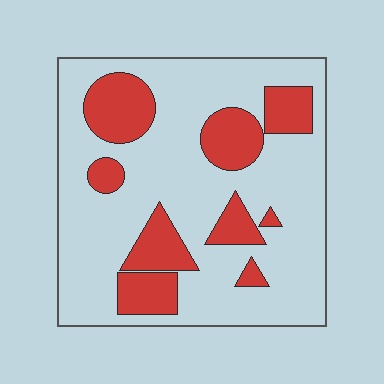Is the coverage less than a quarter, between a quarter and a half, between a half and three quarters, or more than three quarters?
Between a quarter and a half.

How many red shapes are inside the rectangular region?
9.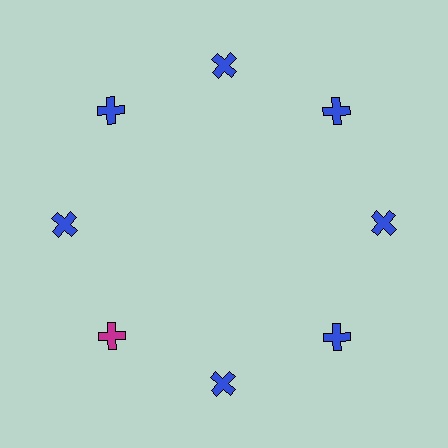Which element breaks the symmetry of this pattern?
The magenta cross at roughly the 8 o'clock position breaks the symmetry. All other shapes are blue crosses.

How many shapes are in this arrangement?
There are 8 shapes arranged in a ring pattern.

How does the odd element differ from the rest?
It has a different color: magenta instead of blue.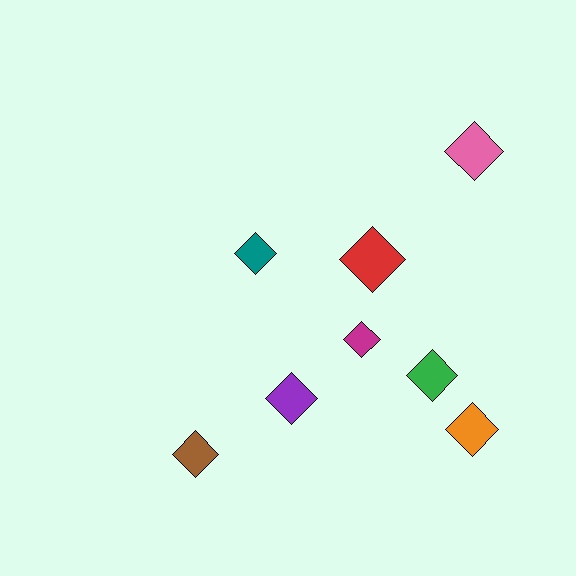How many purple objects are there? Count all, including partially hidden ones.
There is 1 purple object.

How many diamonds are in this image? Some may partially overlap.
There are 8 diamonds.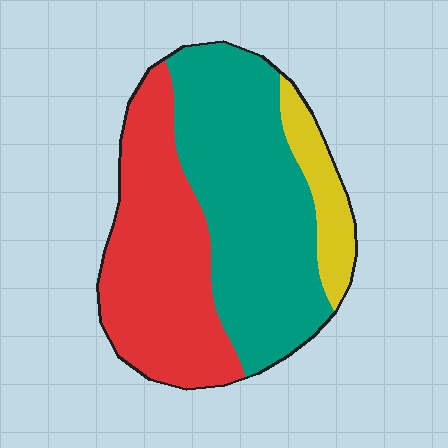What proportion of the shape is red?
Red covers roughly 40% of the shape.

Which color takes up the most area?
Teal, at roughly 50%.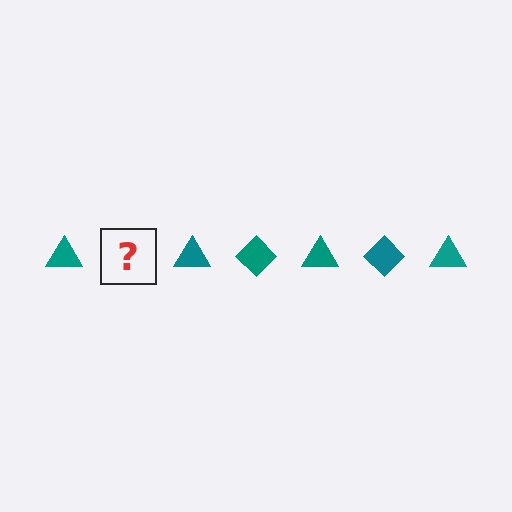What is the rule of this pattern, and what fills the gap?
The rule is that the pattern cycles through triangle, diamond shapes in teal. The gap should be filled with a teal diamond.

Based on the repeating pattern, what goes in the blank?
The blank should be a teal diamond.